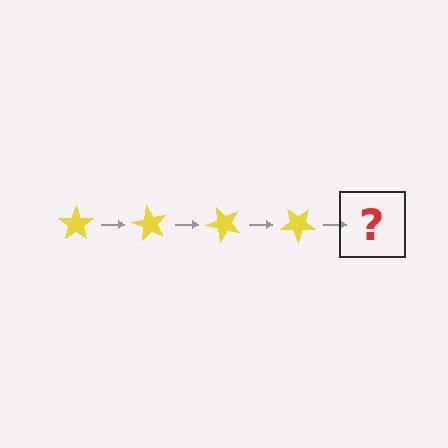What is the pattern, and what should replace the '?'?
The pattern is that the star rotates 60 degrees each step. The '?' should be a yellow star rotated 240 degrees.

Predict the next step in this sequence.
The next step is a yellow star rotated 240 degrees.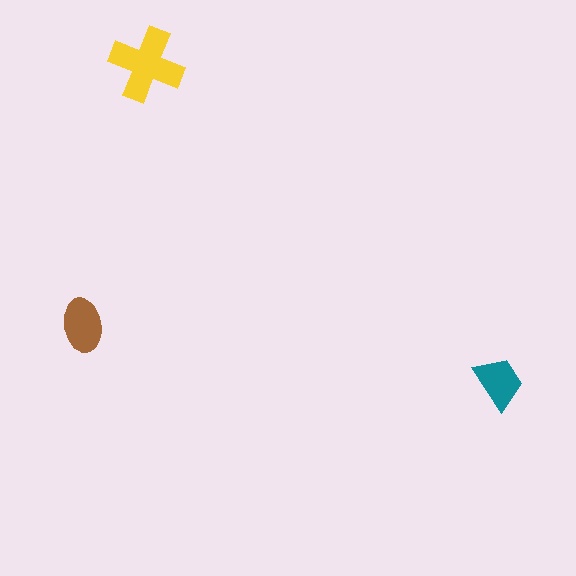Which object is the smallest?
The teal trapezoid.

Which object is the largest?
The yellow cross.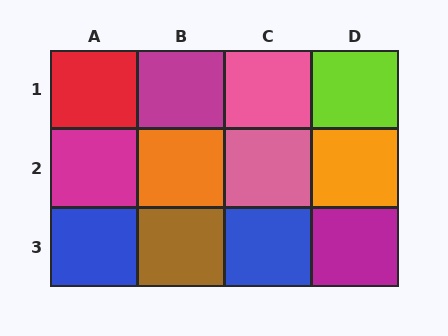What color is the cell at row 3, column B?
Brown.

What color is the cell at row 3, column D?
Magenta.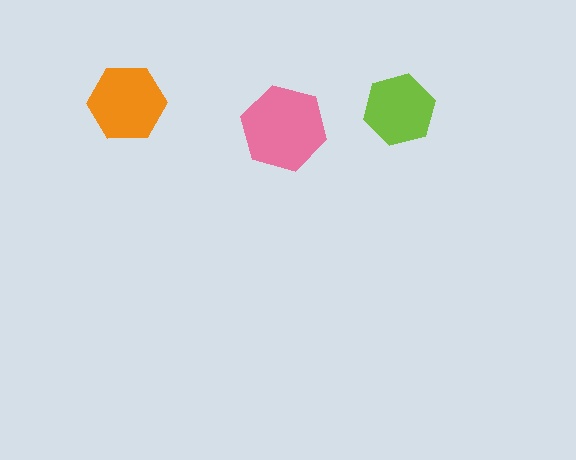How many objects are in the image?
There are 3 objects in the image.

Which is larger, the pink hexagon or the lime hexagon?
The pink one.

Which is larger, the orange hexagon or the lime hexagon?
The orange one.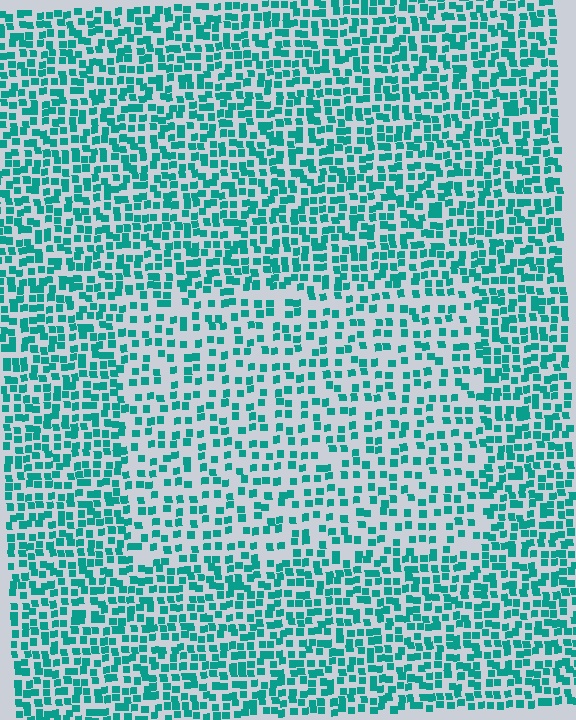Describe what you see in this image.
The image contains small teal elements arranged at two different densities. A rectangle-shaped region is visible where the elements are less densely packed than the surrounding area.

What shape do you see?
I see a rectangle.